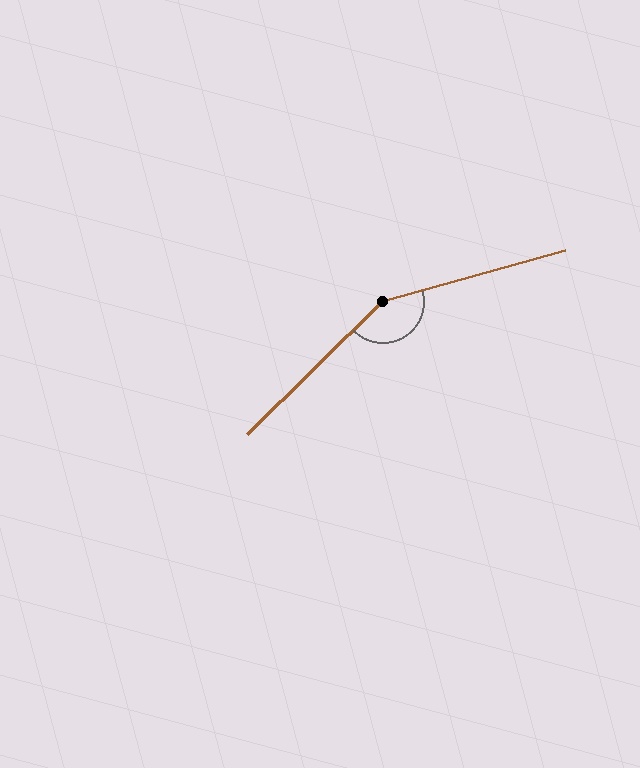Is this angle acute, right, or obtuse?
It is obtuse.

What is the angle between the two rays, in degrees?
Approximately 151 degrees.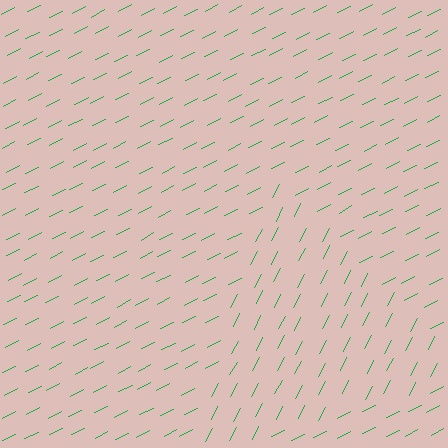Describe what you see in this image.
The image is filled with small green line segments. A triangle region in the image has lines oriented differently from the surrounding lines, creating a visible texture boundary.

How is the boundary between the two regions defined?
The boundary is defined purely by a change in line orientation (approximately 35 degrees difference). All lines are the same color and thickness.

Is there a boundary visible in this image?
Yes, there is a texture boundary formed by a change in line orientation.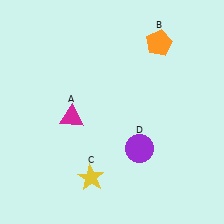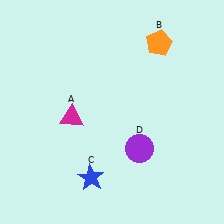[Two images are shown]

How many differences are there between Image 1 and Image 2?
There is 1 difference between the two images.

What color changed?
The star (C) changed from yellow in Image 1 to blue in Image 2.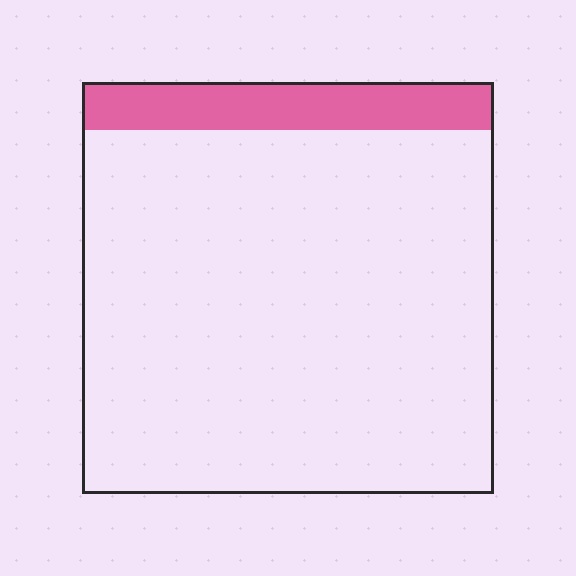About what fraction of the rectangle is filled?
About one eighth (1/8).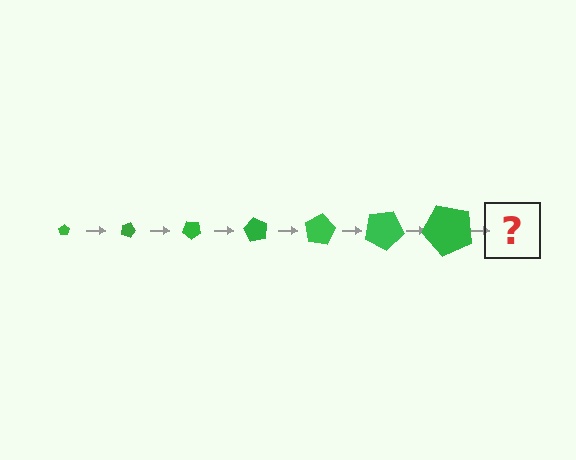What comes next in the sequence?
The next element should be a pentagon, larger than the previous one and rotated 140 degrees from the start.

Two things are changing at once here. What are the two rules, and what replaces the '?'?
The two rules are that the pentagon grows larger each step and it rotates 20 degrees each step. The '?' should be a pentagon, larger than the previous one and rotated 140 degrees from the start.